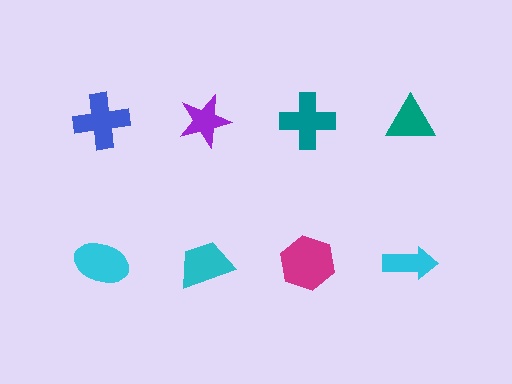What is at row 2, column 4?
A cyan arrow.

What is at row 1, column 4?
A teal triangle.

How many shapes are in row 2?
4 shapes.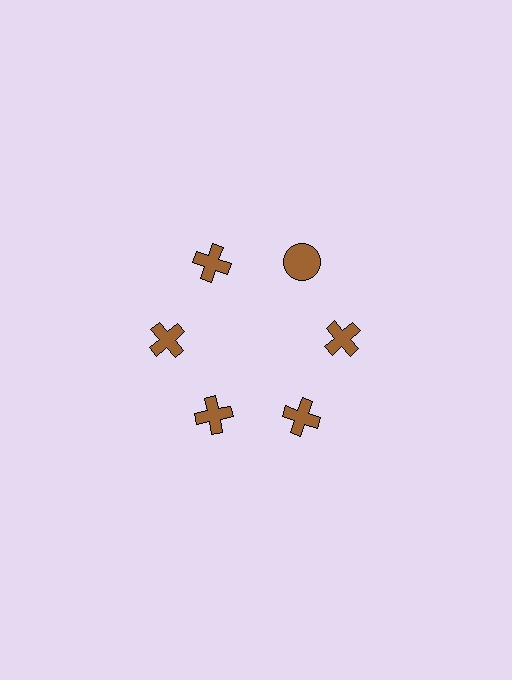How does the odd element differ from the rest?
It has a different shape: circle instead of cross.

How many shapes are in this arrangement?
There are 6 shapes arranged in a ring pattern.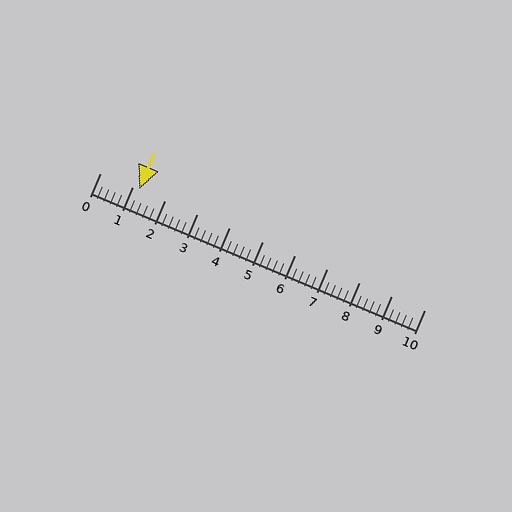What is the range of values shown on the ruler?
The ruler shows values from 0 to 10.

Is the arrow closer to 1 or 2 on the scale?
The arrow is closer to 1.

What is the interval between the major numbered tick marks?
The major tick marks are spaced 1 units apart.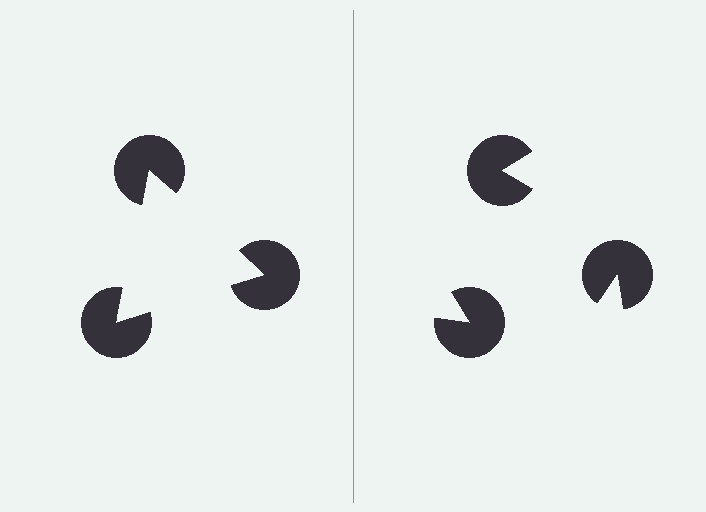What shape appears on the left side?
An illusory triangle.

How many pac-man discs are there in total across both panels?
6 — 3 on each side.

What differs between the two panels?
The pac-man discs are positioned identically on both sides; only the wedge orientations differ. On the left they align to a triangle; on the right they are misaligned.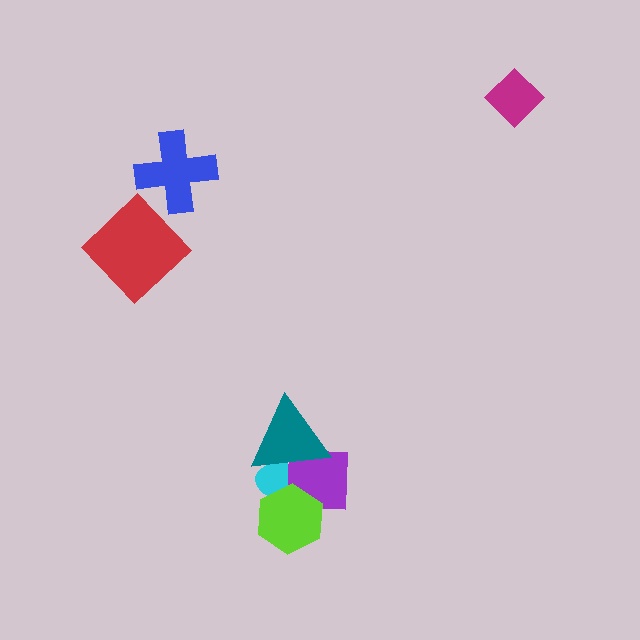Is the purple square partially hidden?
Yes, it is partially covered by another shape.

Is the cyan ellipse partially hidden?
Yes, it is partially covered by another shape.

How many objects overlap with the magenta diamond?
0 objects overlap with the magenta diamond.